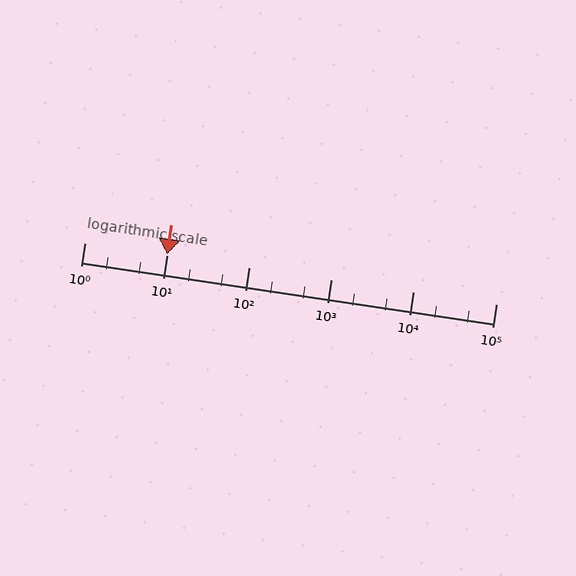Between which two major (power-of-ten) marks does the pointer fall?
The pointer is between 10 and 100.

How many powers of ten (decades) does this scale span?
The scale spans 5 decades, from 1 to 100000.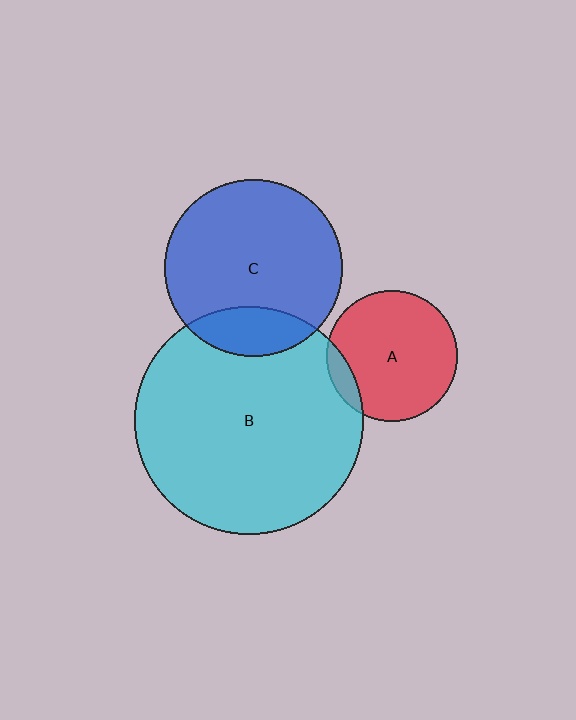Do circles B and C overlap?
Yes.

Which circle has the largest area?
Circle B (cyan).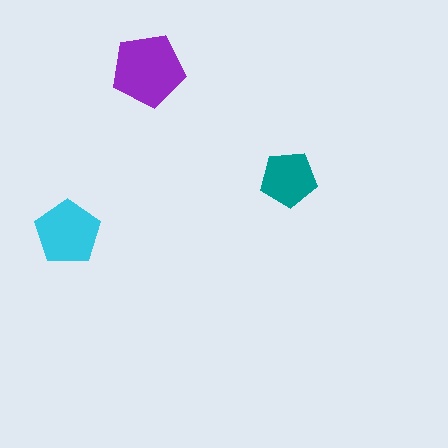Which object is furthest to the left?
The cyan pentagon is leftmost.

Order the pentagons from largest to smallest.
the purple one, the cyan one, the teal one.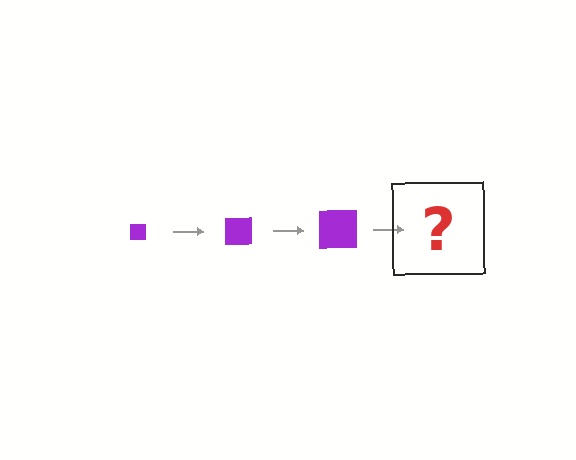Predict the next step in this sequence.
The next step is a purple square, larger than the previous one.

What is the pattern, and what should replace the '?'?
The pattern is that the square gets progressively larger each step. The '?' should be a purple square, larger than the previous one.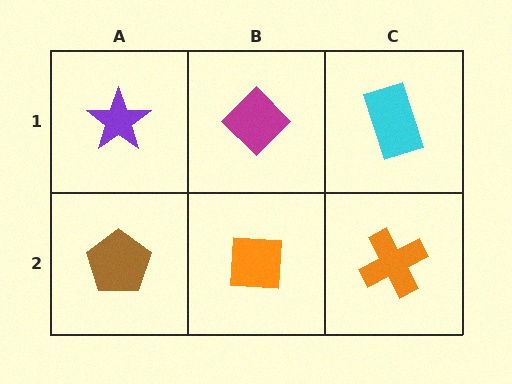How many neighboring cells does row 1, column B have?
3.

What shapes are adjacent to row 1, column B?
An orange square (row 2, column B), a purple star (row 1, column A), a cyan rectangle (row 1, column C).